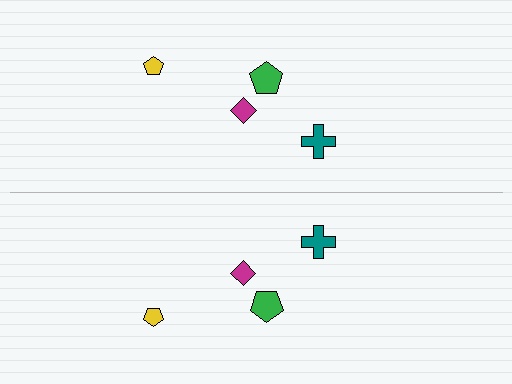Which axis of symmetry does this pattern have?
The pattern has a horizontal axis of symmetry running through the center of the image.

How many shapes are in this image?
There are 8 shapes in this image.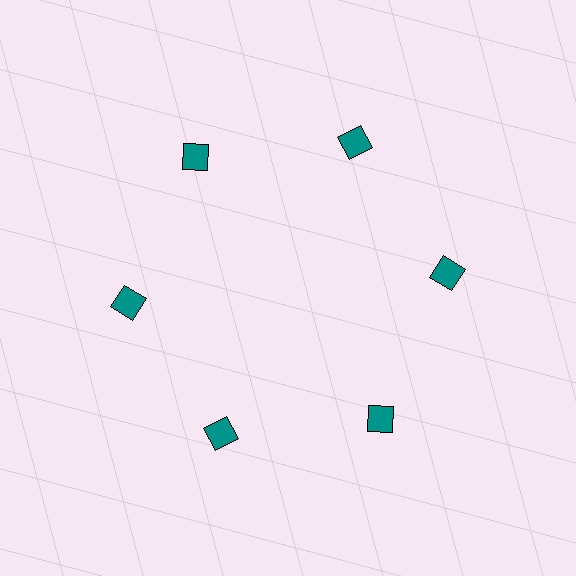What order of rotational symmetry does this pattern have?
This pattern has 6-fold rotational symmetry.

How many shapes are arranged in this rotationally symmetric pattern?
There are 6 shapes, arranged in 6 groups of 1.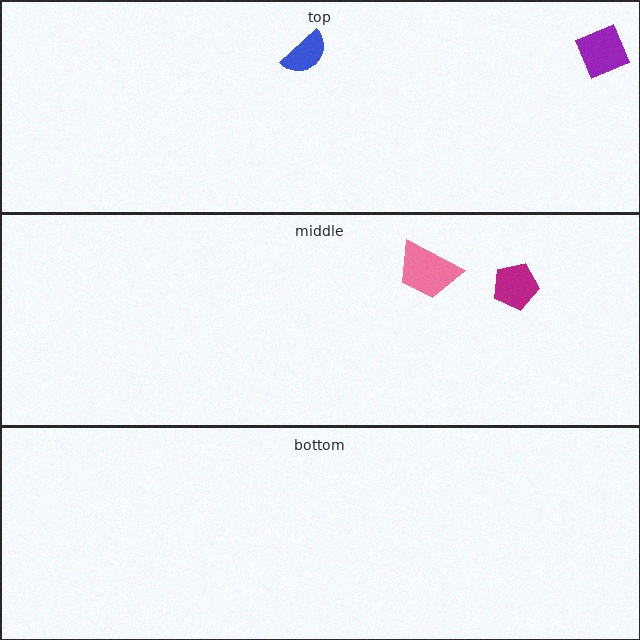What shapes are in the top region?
The blue semicircle, the purple diamond.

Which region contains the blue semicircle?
The top region.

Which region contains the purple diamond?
The top region.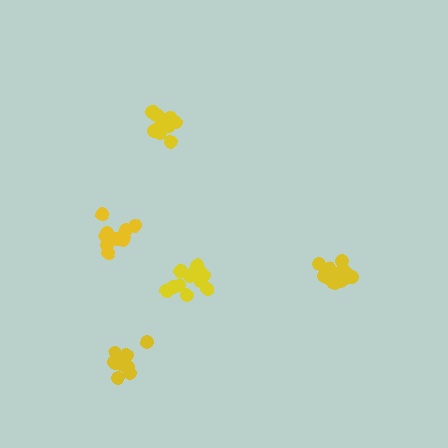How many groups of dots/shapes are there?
There are 5 groups.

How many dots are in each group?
Group 1: 12 dots, Group 2: 15 dots, Group 3: 11 dots, Group 4: 13 dots, Group 5: 10 dots (61 total).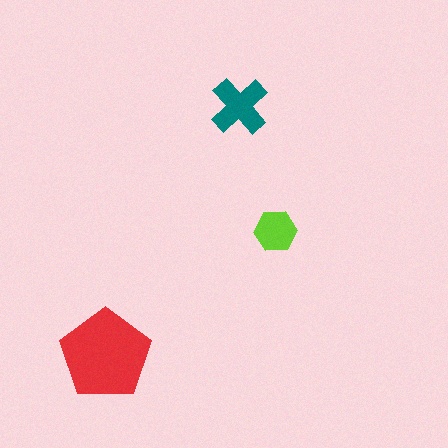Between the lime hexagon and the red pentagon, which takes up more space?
The red pentagon.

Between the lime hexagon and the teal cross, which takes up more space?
The teal cross.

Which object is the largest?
The red pentagon.